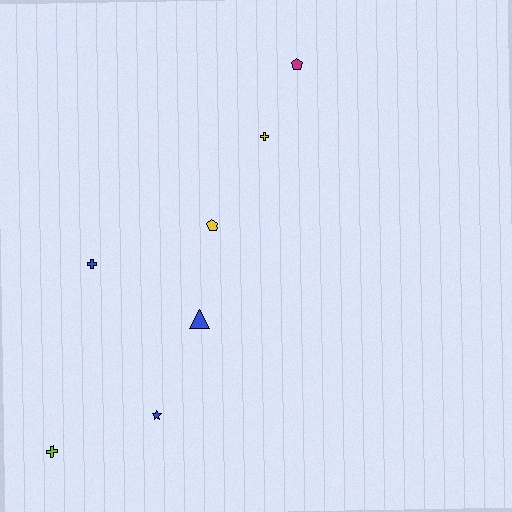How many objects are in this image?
There are 7 objects.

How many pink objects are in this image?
There are no pink objects.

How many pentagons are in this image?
There are 2 pentagons.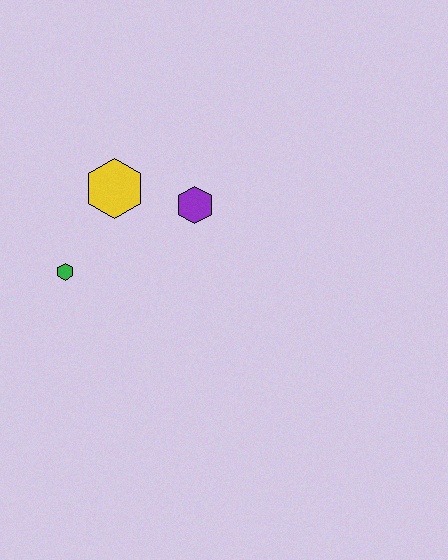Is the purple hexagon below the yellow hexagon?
Yes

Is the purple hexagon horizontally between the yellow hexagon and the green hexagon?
No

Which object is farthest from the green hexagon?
The purple hexagon is farthest from the green hexagon.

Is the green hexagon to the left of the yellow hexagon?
Yes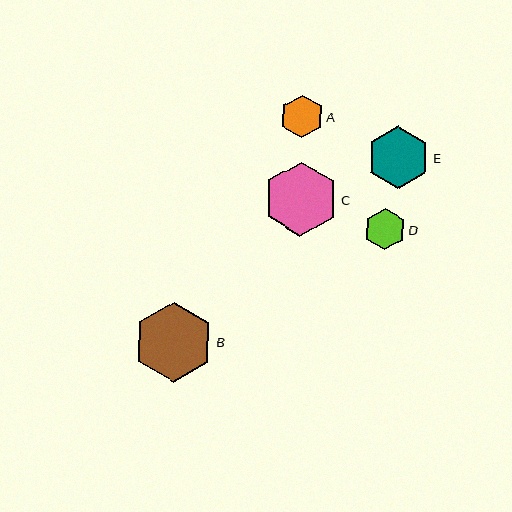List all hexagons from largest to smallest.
From largest to smallest: B, C, E, A, D.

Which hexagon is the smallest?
Hexagon D is the smallest with a size of approximately 41 pixels.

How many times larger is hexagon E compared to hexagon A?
Hexagon E is approximately 1.5 times the size of hexagon A.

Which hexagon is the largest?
Hexagon B is the largest with a size of approximately 80 pixels.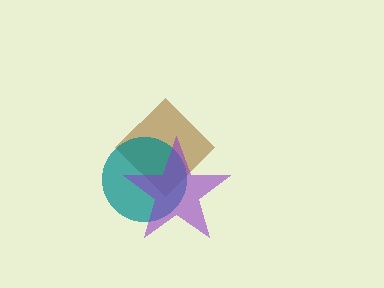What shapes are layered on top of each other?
The layered shapes are: a brown diamond, a teal circle, a purple star.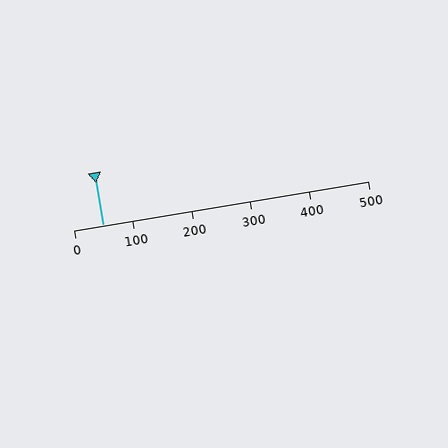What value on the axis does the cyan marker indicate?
The marker indicates approximately 50.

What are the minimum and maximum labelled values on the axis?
The axis runs from 0 to 500.